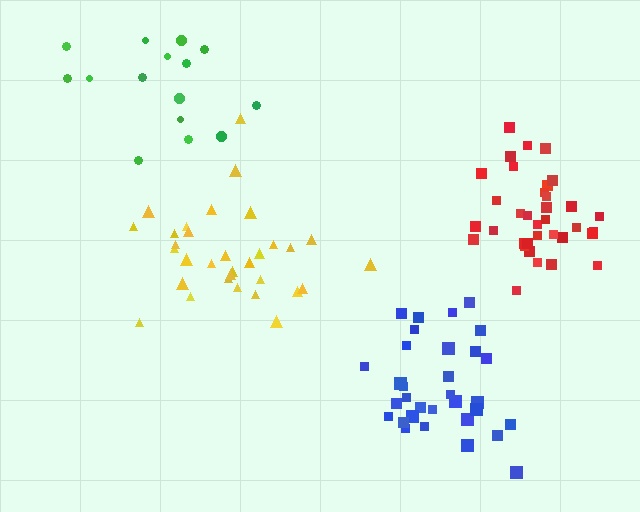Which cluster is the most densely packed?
Red.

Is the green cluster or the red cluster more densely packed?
Red.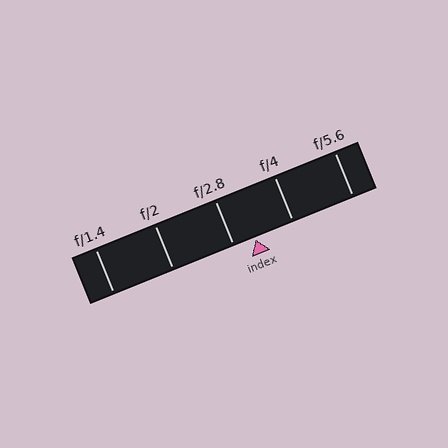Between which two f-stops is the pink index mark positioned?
The index mark is between f/2.8 and f/4.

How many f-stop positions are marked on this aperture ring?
There are 5 f-stop positions marked.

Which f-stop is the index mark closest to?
The index mark is closest to f/2.8.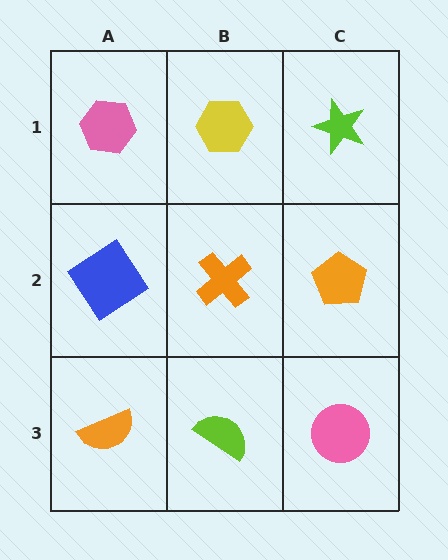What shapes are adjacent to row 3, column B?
An orange cross (row 2, column B), an orange semicircle (row 3, column A), a pink circle (row 3, column C).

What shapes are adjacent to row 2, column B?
A yellow hexagon (row 1, column B), a lime semicircle (row 3, column B), a blue diamond (row 2, column A), an orange pentagon (row 2, column C).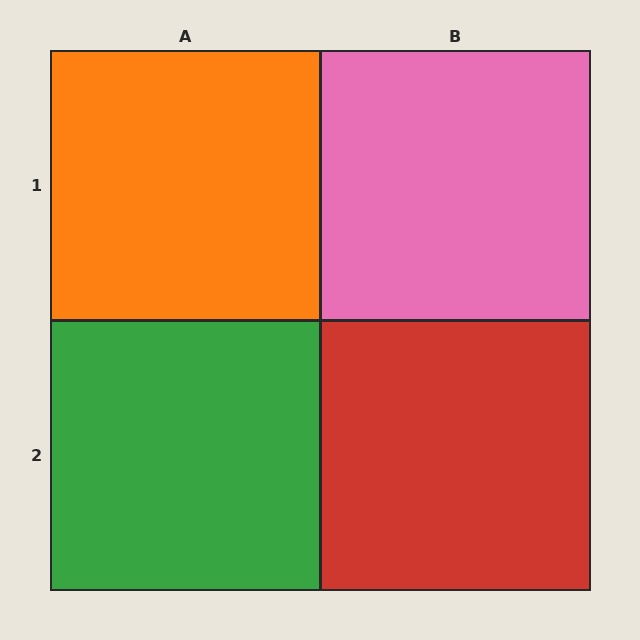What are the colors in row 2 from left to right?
Green, red.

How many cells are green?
1 cell is green.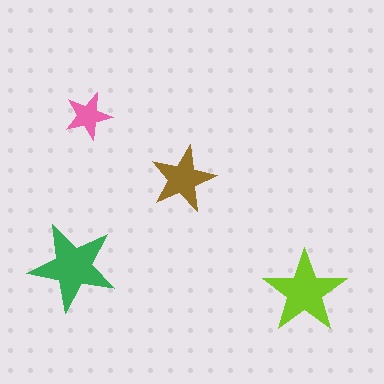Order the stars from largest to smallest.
the green one, the lime one, the brown one, the pink one.